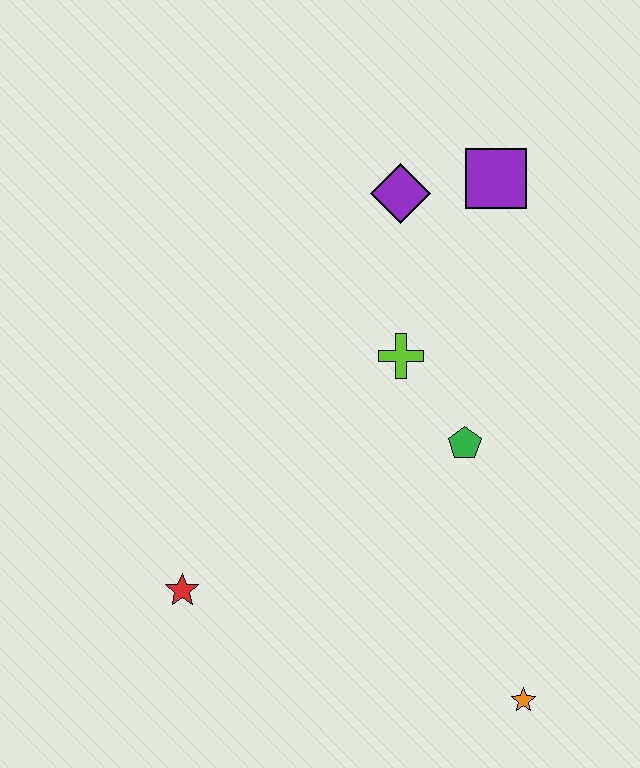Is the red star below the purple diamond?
Yes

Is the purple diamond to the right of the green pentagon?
No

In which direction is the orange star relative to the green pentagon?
The orange star is below the green pentagon.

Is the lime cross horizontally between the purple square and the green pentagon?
No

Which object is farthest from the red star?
The purple square is farthest from the red star.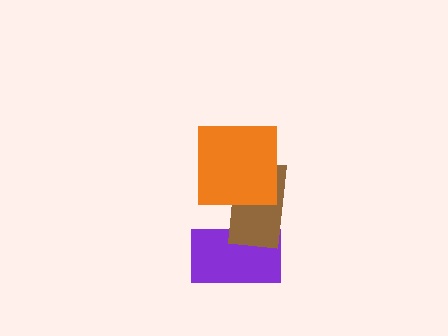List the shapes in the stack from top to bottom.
From top to bottom: the orange square, the brown rectangle, the purple rectangle.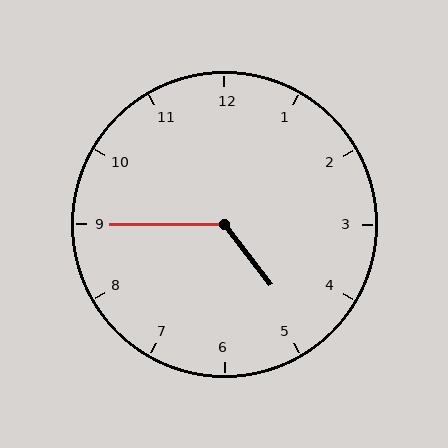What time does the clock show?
4:45.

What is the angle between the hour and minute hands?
Approximately 128 degrees.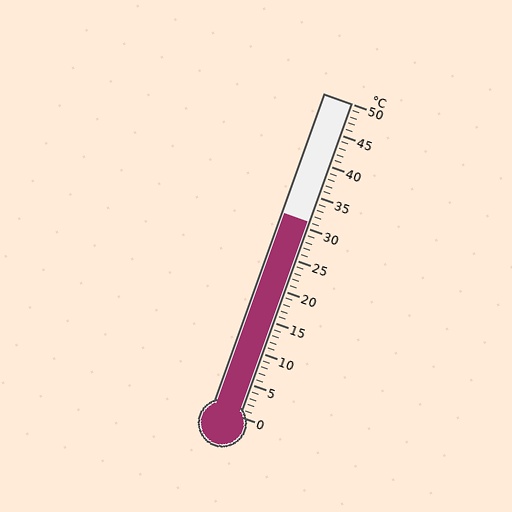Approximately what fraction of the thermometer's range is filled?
The thermometer is filled to approximately 60% of its range.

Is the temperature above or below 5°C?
The temperature is above 5°C.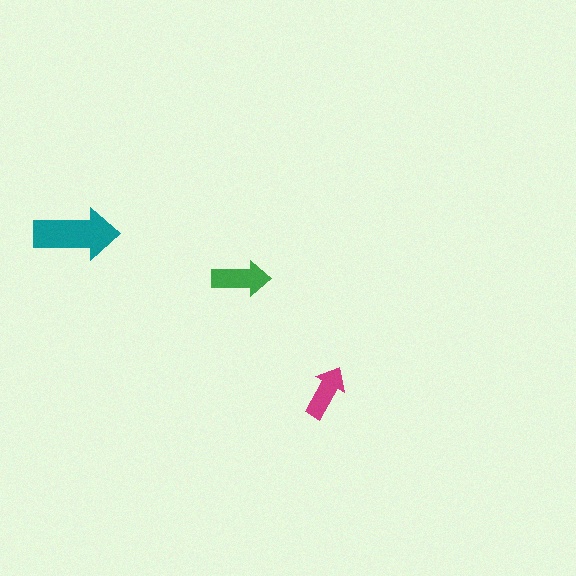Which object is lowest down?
The magenta arrow is bottommost.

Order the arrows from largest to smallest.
the teal one, the green one, the magenta one.